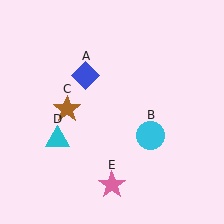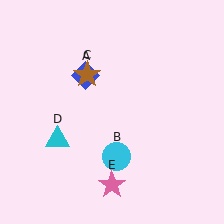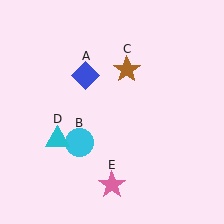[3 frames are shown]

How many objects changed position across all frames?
2 objects changed position: cyan circle (object B), brown star (object C).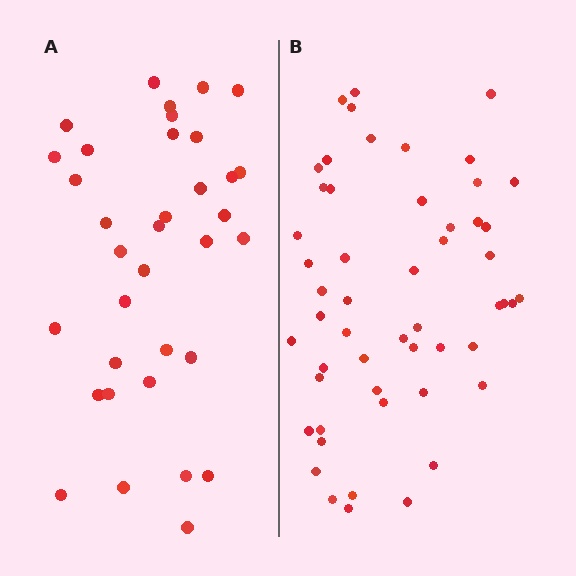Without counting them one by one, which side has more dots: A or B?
Region B (the right region) has more dots.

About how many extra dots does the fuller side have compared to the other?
Region B has approximately 20 more dots than region A.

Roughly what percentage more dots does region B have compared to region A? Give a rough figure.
About 50% more.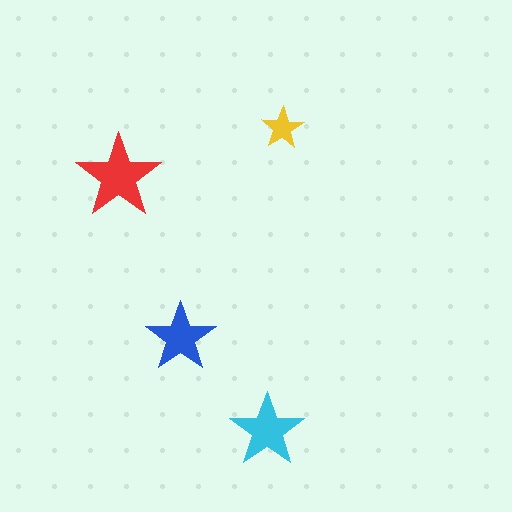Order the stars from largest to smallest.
the red one, the cyan one, the blue one, the yellow one.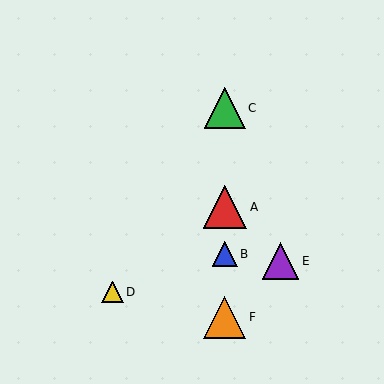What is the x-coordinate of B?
Object B is at x≈225.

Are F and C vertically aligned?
Yes, both are at x≈225.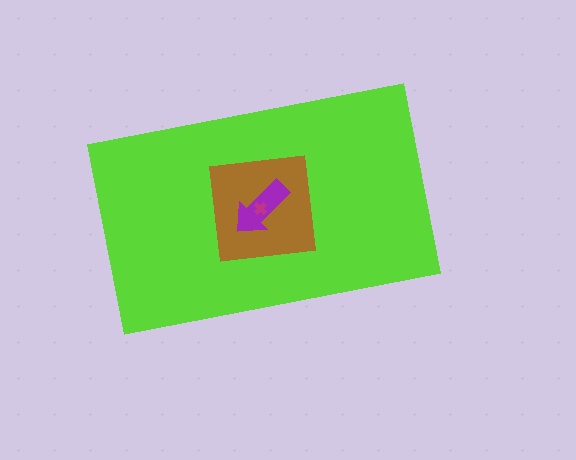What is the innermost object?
The magenta cross.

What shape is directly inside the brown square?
The purple arrow.